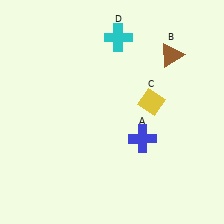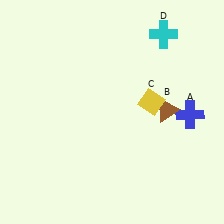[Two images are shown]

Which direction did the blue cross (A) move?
The blue cross (A) moved right.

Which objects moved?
The objects that moved are: the blue cross (A), the brown triangle (B), the cyan cross (D).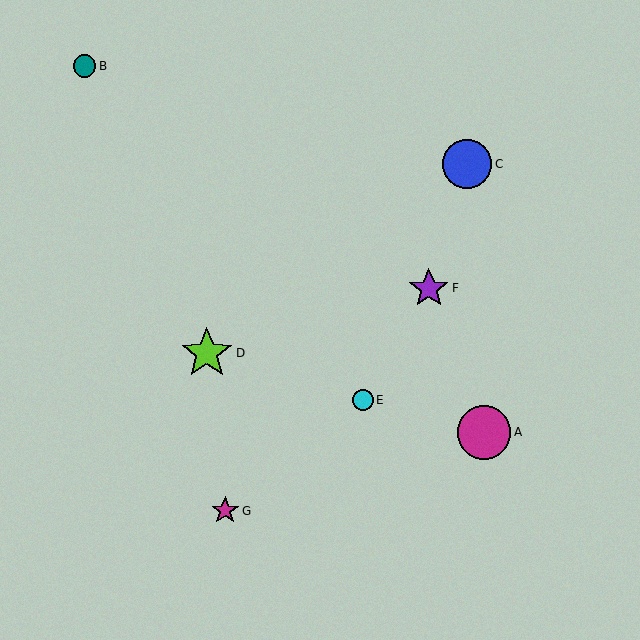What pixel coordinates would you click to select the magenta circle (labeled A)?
Click at (484, 432) to select the magenta circle A.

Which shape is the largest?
The magenta circle (labeled A) is the largest.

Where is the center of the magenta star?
The center of the magenta star is at (225, 511).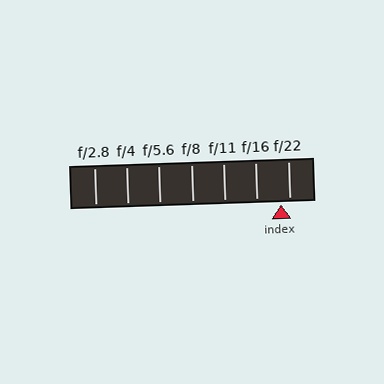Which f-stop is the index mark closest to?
The index mark is closest to f/22.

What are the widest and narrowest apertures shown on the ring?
The widest aperture shown is f/2.8 and the narrowest is f/22.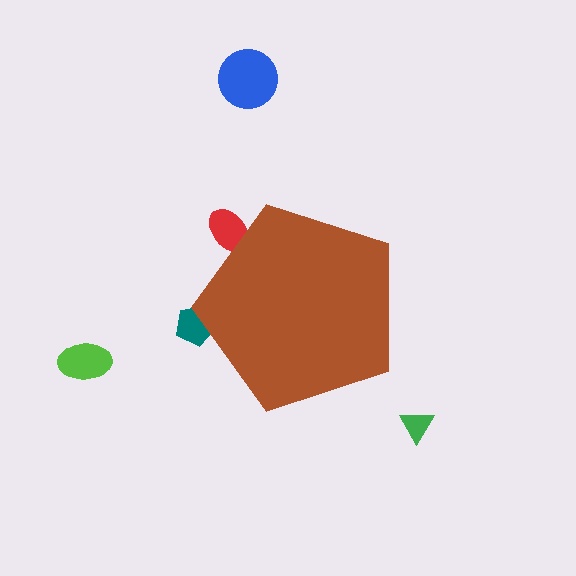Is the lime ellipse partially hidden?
No, the lime ellipse is fully visible.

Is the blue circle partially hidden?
No, the blue circle is fully visible.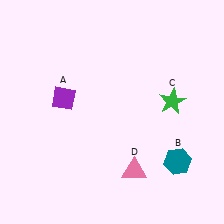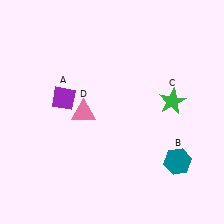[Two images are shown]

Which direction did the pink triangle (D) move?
The pink triangle (D) moved up.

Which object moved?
The pink triangle (D) moved up.